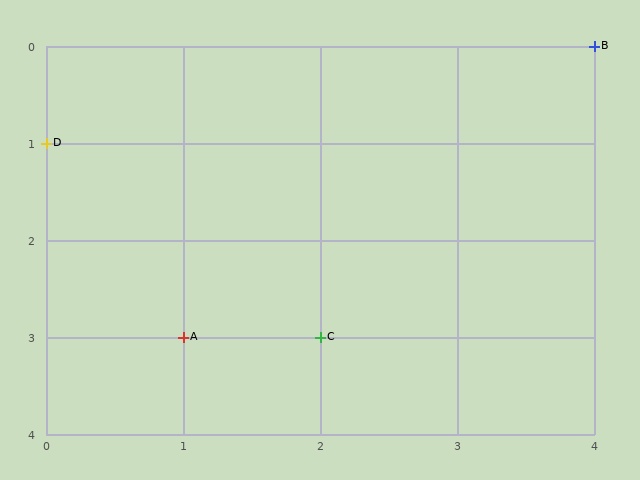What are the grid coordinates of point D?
Point D is at grid coordinates (0, 1).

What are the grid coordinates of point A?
Point A is at grid coordinates (1, 3).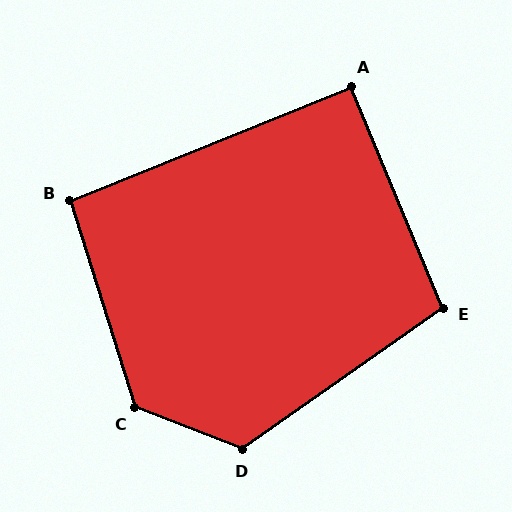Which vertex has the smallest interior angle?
A, at approximately 90 degrees.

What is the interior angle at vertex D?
Approximately 124 degrees (obtuse).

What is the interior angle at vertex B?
Approximately 95 degrees (approximately right).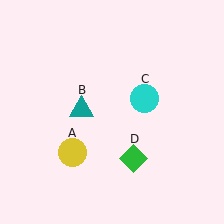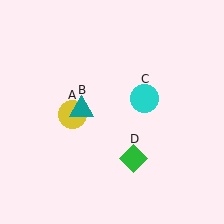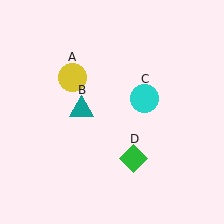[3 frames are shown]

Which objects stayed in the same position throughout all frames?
Teal triangle (object B) and cyan circle (object C) and green diamond (object D) remained stationary.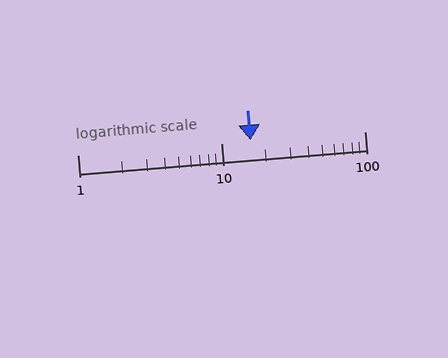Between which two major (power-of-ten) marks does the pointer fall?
The pointer is between 10 and 100.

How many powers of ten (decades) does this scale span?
The scale spans 2 decades, from 1 to 100.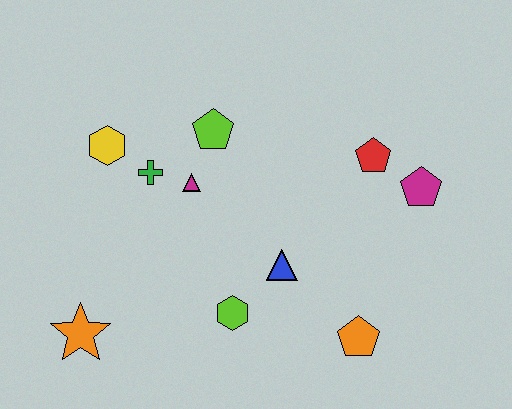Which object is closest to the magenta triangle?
The green cross is closest to the magenta triangle.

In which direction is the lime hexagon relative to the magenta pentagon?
The lime hexagon is to the left of the magenta pentagon.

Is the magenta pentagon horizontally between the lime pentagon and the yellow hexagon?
No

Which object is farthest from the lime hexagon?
The magenta pentagon is farthest from the lime hexagon.